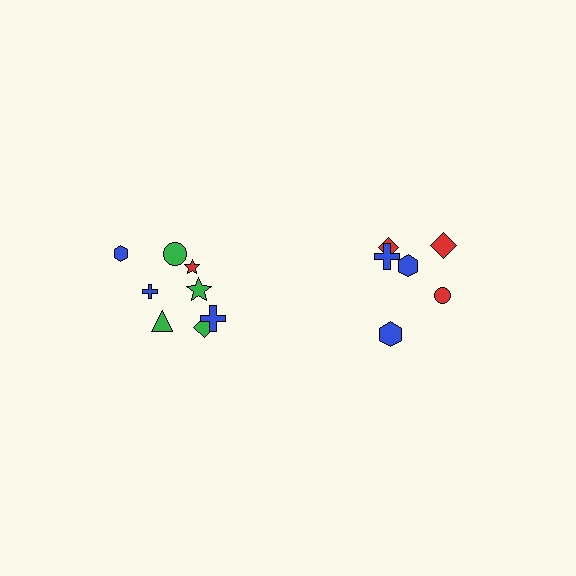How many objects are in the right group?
There are 6 objects.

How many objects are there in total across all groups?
There are 14 objects.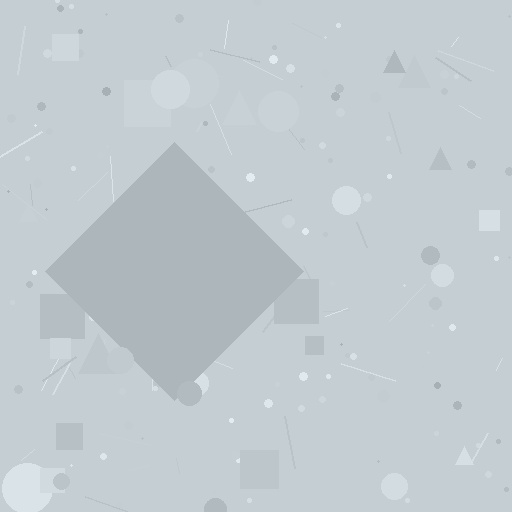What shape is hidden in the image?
A diamond is hidden in the image.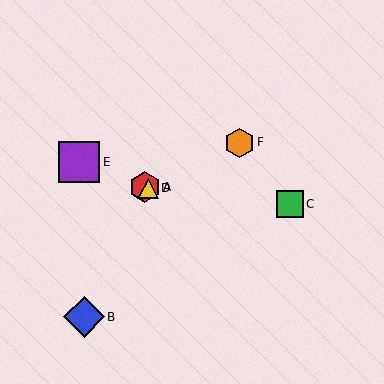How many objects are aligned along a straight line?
3 objects (A, D, E) are aligned along a straight line.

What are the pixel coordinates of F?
Object F is at (239, 143).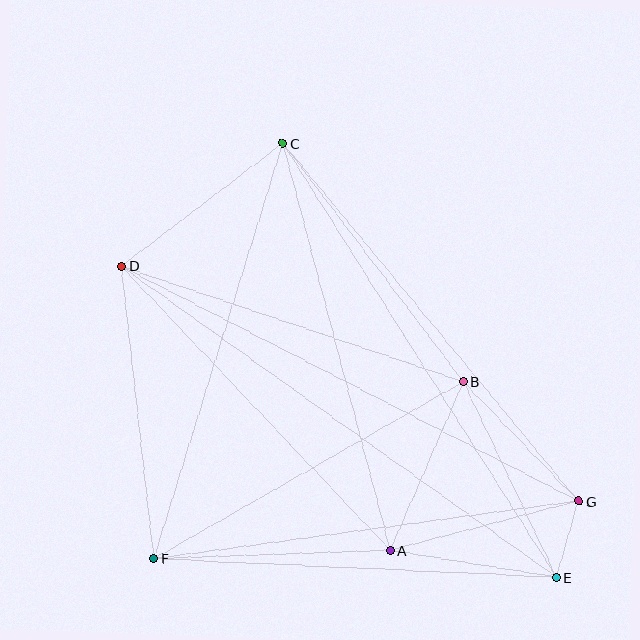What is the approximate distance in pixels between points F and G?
The distance between F and G is approximately 428 pixels.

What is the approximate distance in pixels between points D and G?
The distance between D and G is approximately 514 pixels.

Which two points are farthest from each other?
Points D and E are farthest from each other.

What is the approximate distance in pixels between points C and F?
The distance between C and F is approximately 435 pixels.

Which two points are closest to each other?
Points E and G are closest to each other.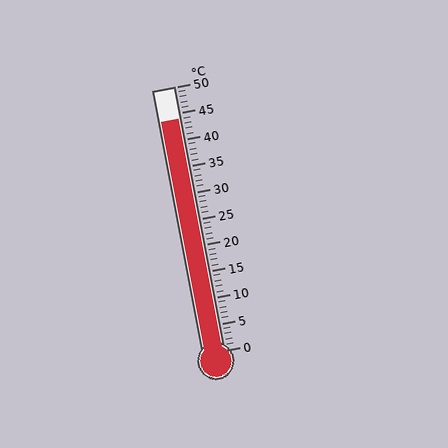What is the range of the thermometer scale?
The thermometer scale ranges from 0°C to 50°C.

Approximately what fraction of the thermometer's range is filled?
The thermometer is filled to approximately 90% of its range.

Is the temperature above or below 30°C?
The temperature is above 30°C.